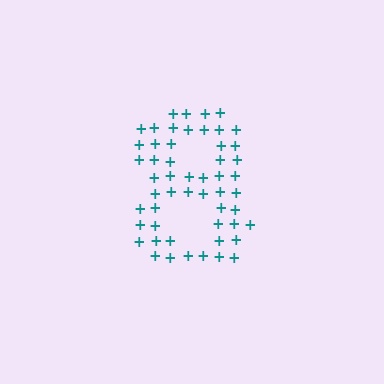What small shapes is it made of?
It is made of small plus signs.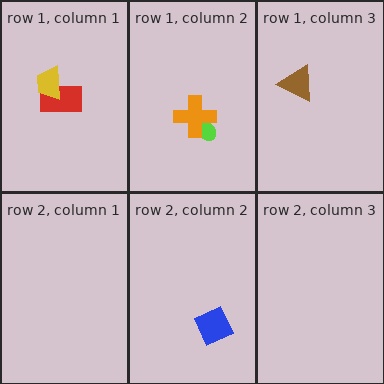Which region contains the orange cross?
The row 1, column 2 region.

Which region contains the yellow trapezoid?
The row 1, column 1 region.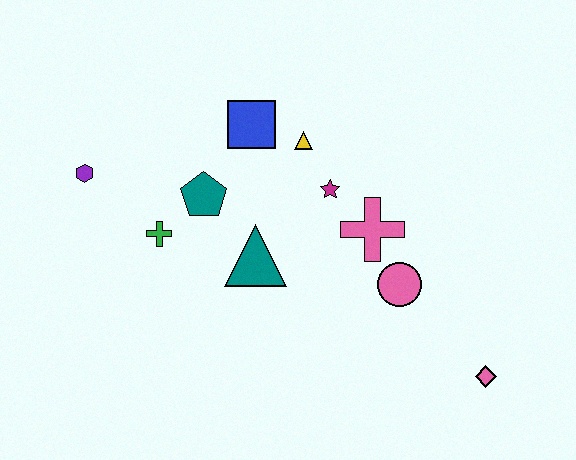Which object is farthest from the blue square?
The pink diamond is farthest from the blue square.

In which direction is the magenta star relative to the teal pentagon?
The magenta star is to the right of the teal pentagon.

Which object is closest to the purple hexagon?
The green cross is closest to the purple hexagon.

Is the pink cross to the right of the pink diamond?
No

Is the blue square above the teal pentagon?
Yes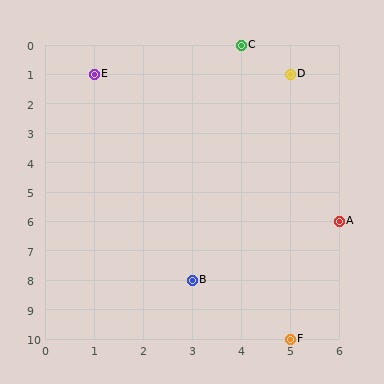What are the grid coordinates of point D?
Point D is at grid coordinates (5, 1).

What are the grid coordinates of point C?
Point C is at grid coordinates (4, 0).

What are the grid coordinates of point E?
Point E is at grid coordinates (1, 1).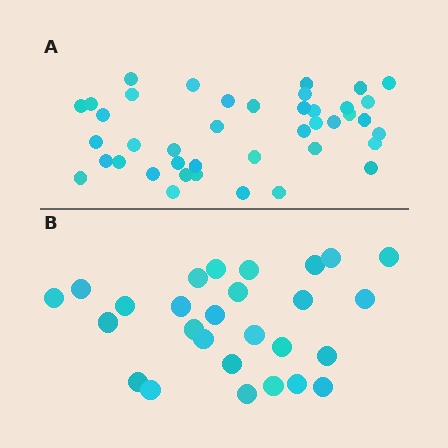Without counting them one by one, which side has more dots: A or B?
Region A (the top region) has more dots.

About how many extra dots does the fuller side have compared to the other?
Region A has approximately 15 more dots than region B.